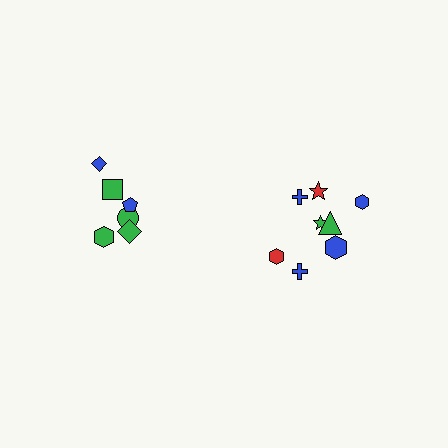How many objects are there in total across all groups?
There are 14 objects.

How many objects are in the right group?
There are 8 objects.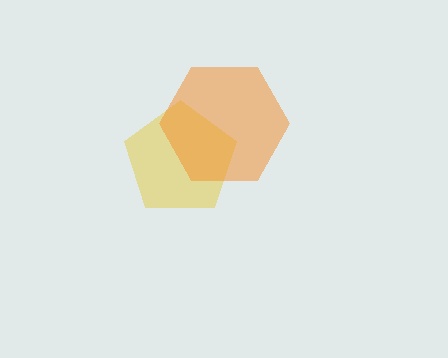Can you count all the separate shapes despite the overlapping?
Yes, there are 2 separate shapes.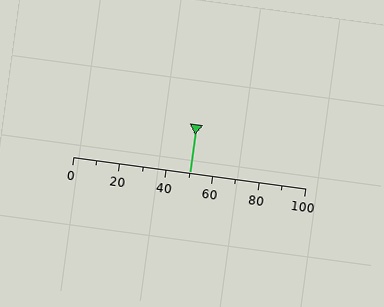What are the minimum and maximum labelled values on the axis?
The axis runs from 0 to 100.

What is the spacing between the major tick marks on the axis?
The major ticks are spaced 20 apart.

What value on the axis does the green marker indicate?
The marker indicates approximately 50.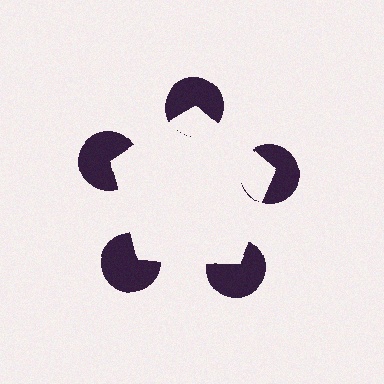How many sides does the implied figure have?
5 sides.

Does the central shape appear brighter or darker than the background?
It typically appears slightly brighter than the background, even though no actual brightness change is drawn.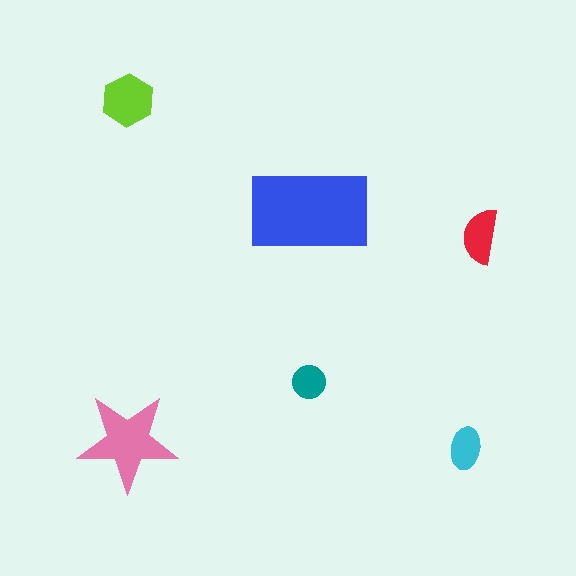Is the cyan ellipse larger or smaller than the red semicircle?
Smaller.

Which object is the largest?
The blue rectangle.